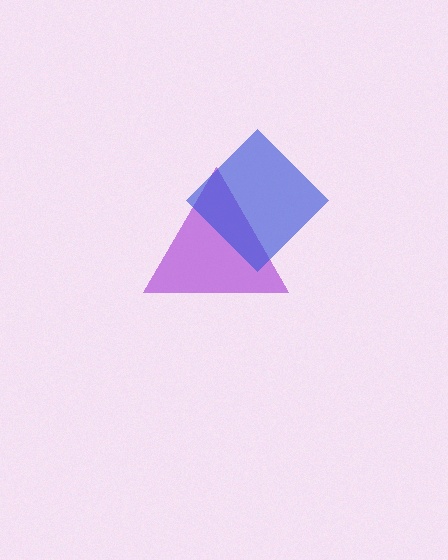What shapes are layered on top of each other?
The layered shapes are: a purple triangle, a blue diamond.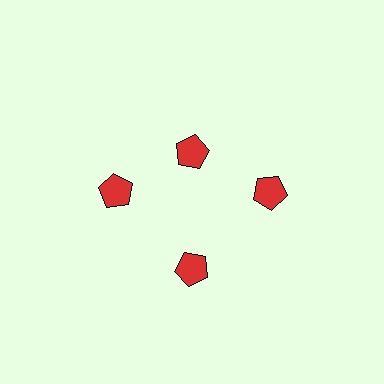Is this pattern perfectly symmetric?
No. The 4 red pentagons are arranged in a ring, but one element near the 12 o'clock position is pulled inward toward the center, breaking the 4-fold rotational symmetry.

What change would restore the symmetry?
The symmetry would be restored by moving it outward, back onto the ring so that all 4 pentagons sit at equal angles and equal distance from the center.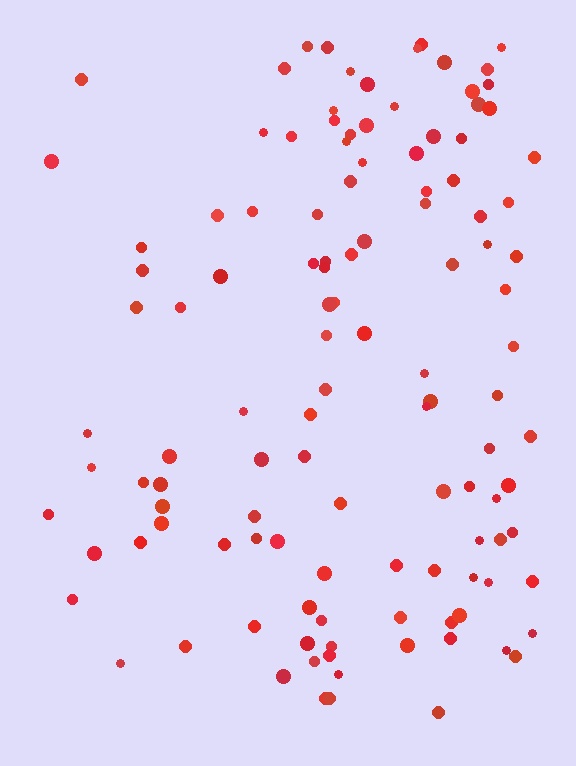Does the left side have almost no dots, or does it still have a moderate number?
Still a moderate number, just noticeably fewer than the right.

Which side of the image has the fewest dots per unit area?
The left.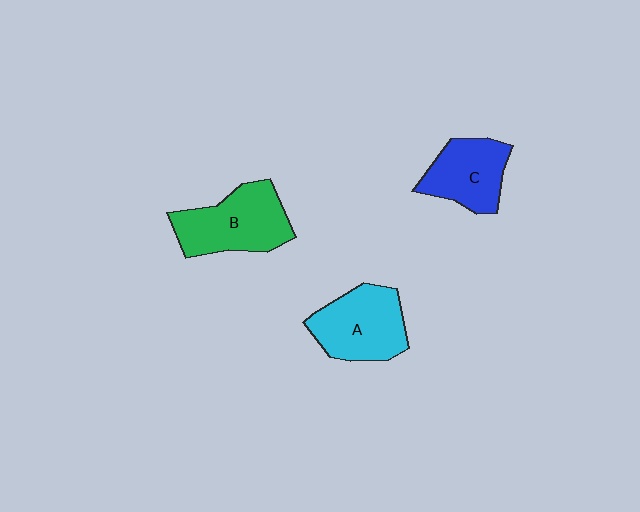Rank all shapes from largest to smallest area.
From largest to smallest: B (green), A (cyan), C (blue).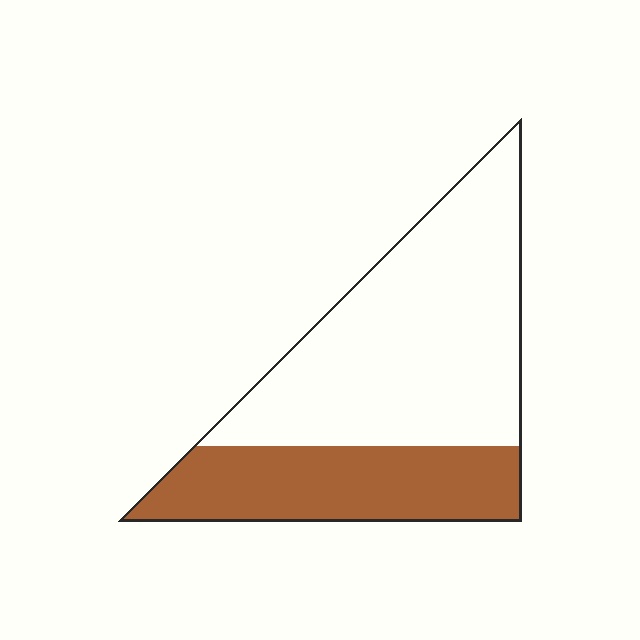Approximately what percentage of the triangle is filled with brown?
Approximately 35%.